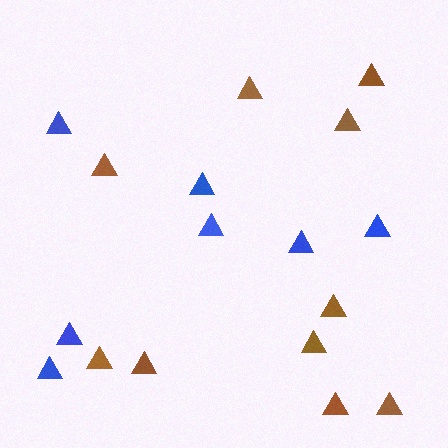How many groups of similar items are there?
There are 2 groups: one group of brown triangles (10) and one group of blue triangles (7).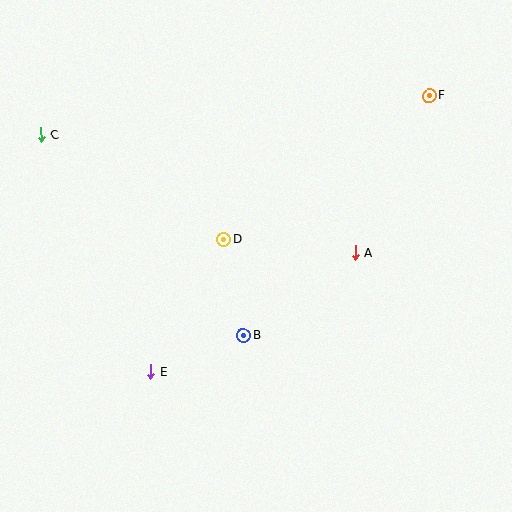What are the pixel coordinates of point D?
Point D is at (223, 239).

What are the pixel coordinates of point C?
Point C is at (41, 135).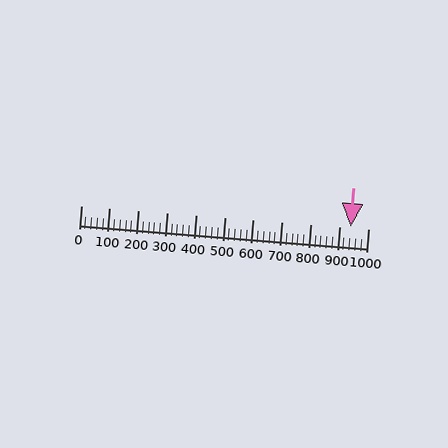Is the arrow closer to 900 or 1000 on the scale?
The arrow is closer to 900.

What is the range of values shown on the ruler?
The ruler shows values from 0 to 1000.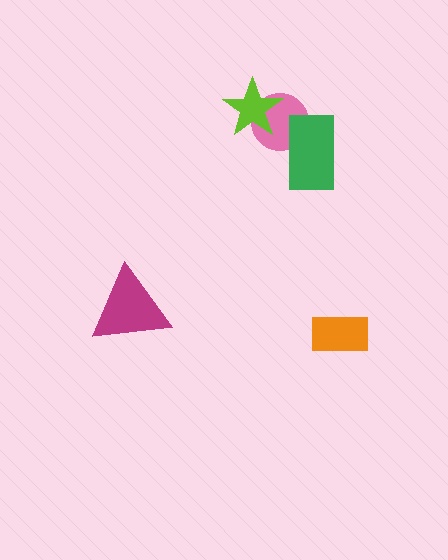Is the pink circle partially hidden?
Yes, it is partially covered by another shape.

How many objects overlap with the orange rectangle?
0 objects overlap with the orange rectangle.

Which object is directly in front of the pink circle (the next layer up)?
The lime star is directly in front of the pink circle.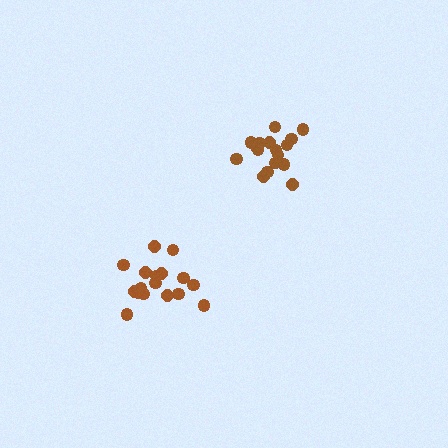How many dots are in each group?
Group 1: 17 dots, Group 2: 17 dots (34 total).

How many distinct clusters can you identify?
There are 2 distinct clusters.